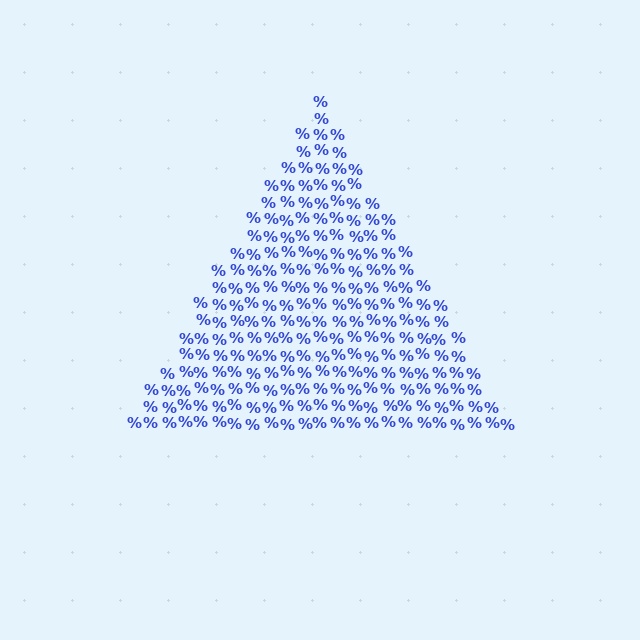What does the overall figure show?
The overall figure shows a triangle.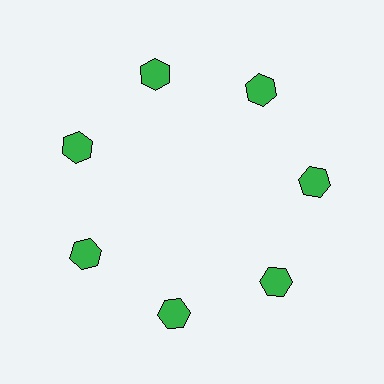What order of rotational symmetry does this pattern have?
This pattern has 7-fold rotational symmetry.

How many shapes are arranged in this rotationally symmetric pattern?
There are 7 shapes, arranged in 7 groups of 1.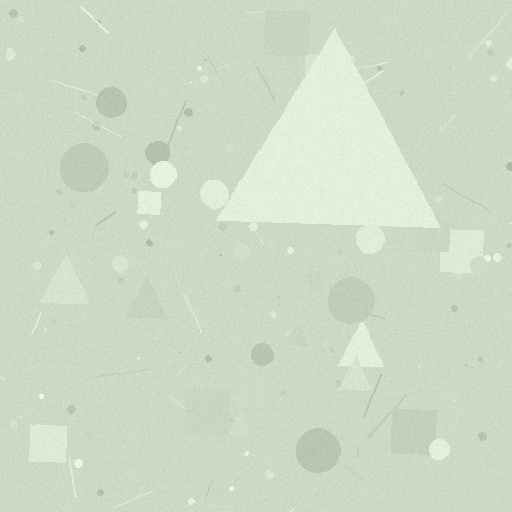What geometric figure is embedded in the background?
A triangle is embedded in the background.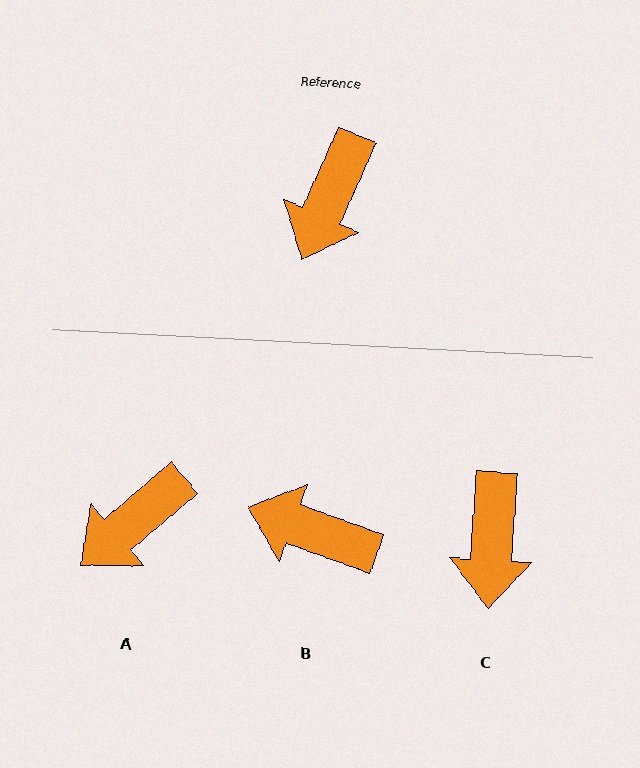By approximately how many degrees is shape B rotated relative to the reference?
Approximately 86 degrees clockwise.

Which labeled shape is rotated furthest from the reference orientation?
B, about 86 degrees away.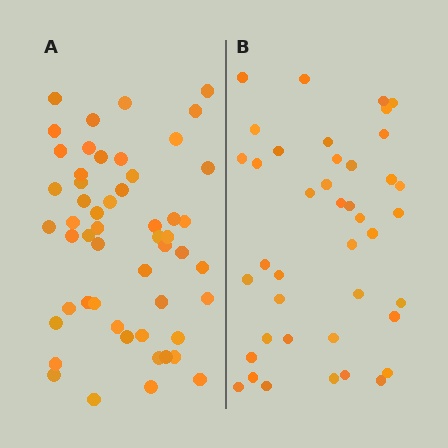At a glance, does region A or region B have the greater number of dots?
Region A (the left region) has more dots.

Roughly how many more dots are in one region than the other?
Region A has roughly 12 or so more dots than region B.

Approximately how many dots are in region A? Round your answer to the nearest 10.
About 50 dots. (The exact count is 53, which rounds to 50.)